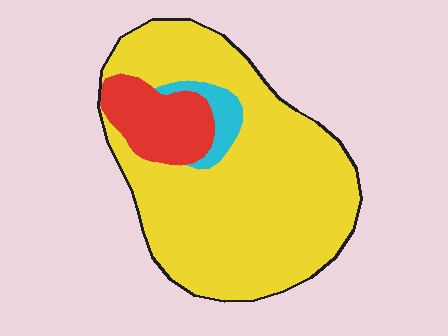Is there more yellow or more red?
Yellow.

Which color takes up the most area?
Yellow, at roughly 80%.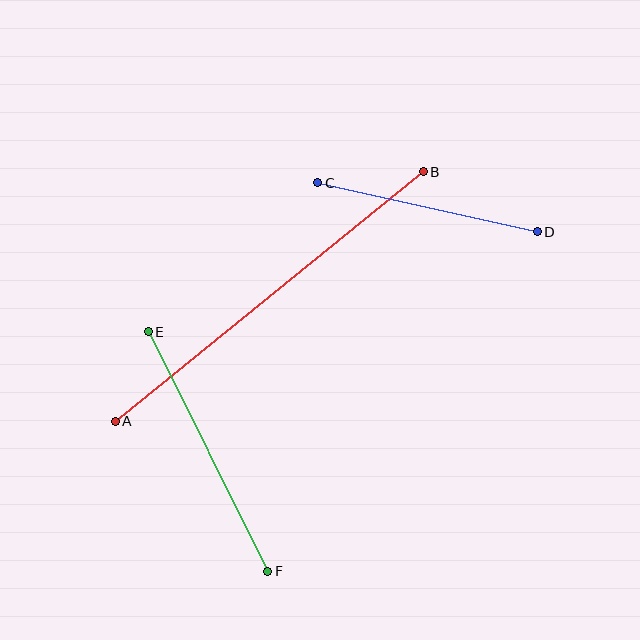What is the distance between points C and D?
The distance is approximately 225 pixels.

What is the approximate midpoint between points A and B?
The midpoint is at approximately (269, 297) pixels.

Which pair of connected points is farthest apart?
Points A and B are farthest apart.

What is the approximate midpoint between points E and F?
The midpoint is at approximately (208, 451) pixels.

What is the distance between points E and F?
The distance is approximately 268 pixels.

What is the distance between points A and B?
The distance is approximately 396 pixels.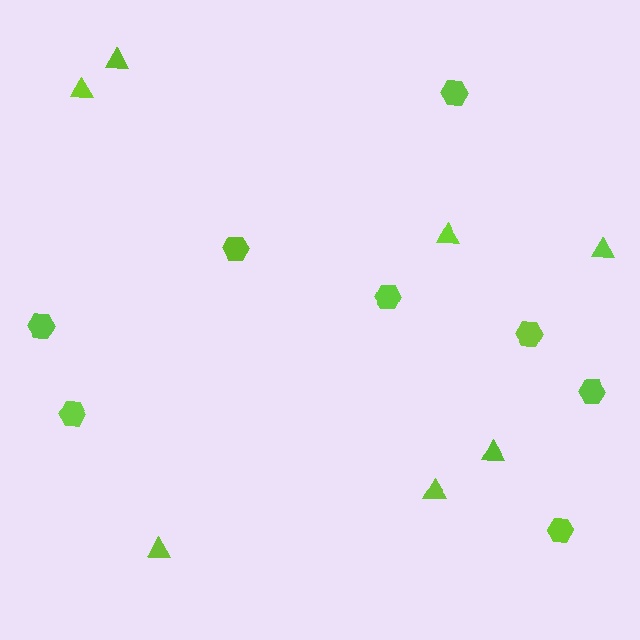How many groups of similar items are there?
There are 2 groups: one group of triangles (7) and one group of hexagons (8).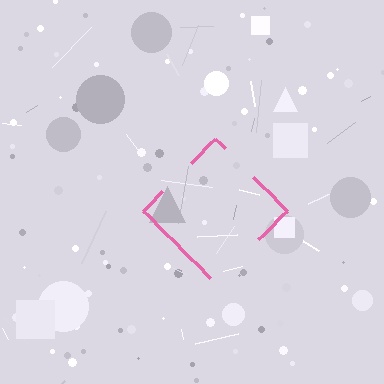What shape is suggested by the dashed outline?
The dashed outline suggests a diamond.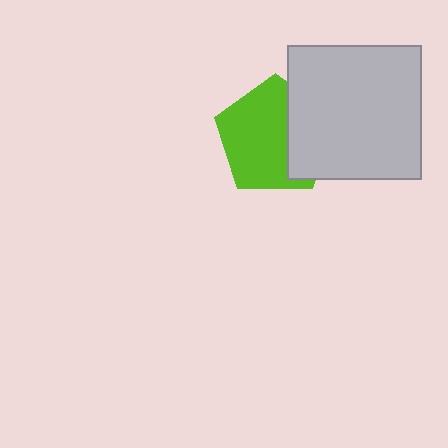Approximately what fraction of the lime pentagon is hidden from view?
Roughly 33% of the lime pentagon is hidden behind the light gray square.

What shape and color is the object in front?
The object in front is a light gray square.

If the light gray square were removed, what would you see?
You would see the complete lime pentagon.